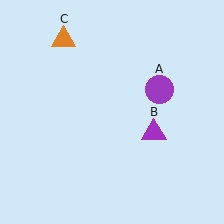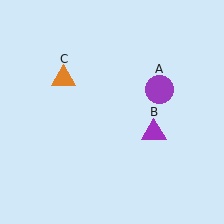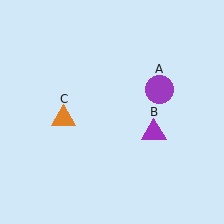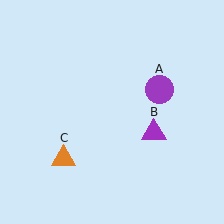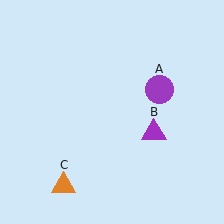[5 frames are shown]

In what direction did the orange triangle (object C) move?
The orange triangle (object C) moved down.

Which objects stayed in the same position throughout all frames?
Purple circle (object A) and purple triangle (object B) remained stationary.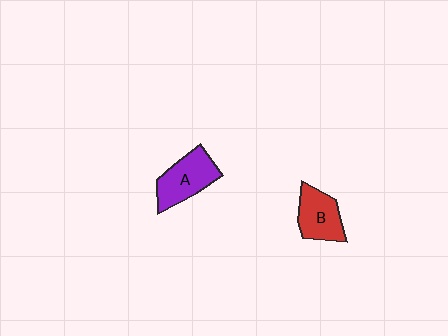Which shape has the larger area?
Shape A (purple).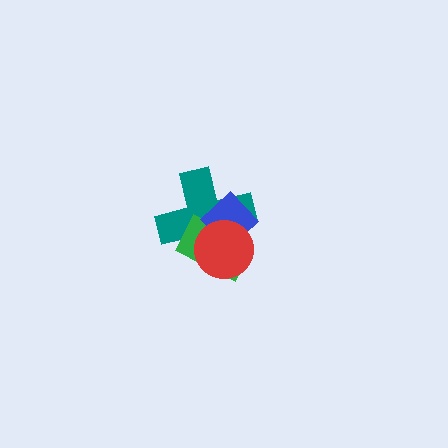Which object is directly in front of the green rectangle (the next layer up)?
The blue diamond is directly in front of the green rectangle.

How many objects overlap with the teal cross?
3 objects overlap with the teal cross.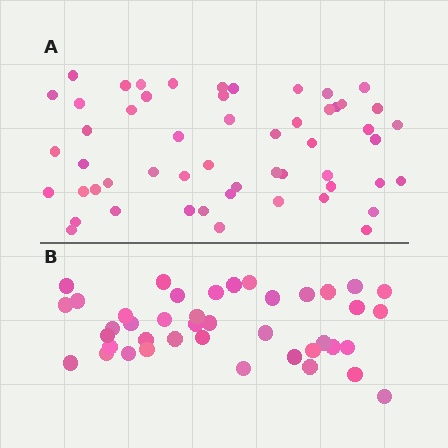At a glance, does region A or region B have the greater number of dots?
Region A (the top region) has more dots.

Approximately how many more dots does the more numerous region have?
Region A has approximately 15 more dots than region B.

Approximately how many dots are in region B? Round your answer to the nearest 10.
About 40 dots. (The exact count is 41, which rounds to 40.)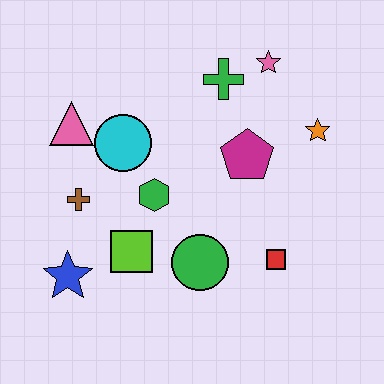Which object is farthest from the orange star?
The blue star is farthest from the orange star.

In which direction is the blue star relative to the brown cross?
The blue star is below the brown cross.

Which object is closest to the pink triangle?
The cyan circle is closest to the pink triangle.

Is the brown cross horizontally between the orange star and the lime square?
No